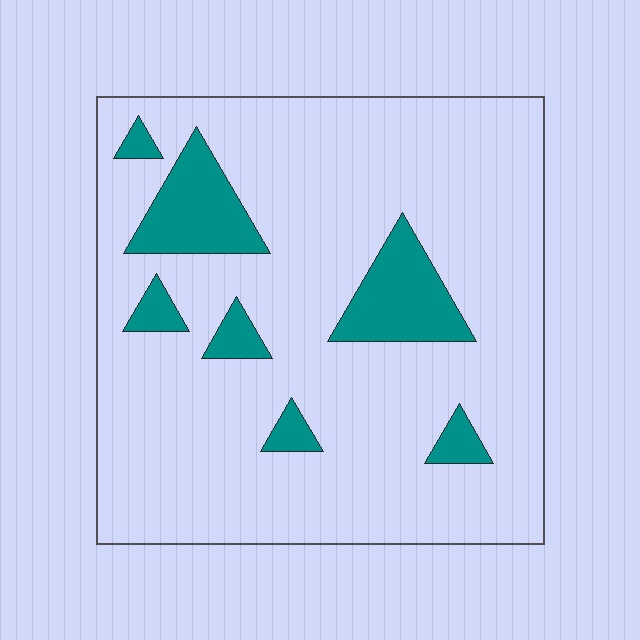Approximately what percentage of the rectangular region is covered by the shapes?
Approximately 15%.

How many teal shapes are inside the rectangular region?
7.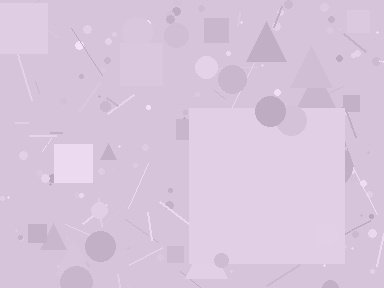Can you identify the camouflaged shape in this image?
The camouflaged shape is a square.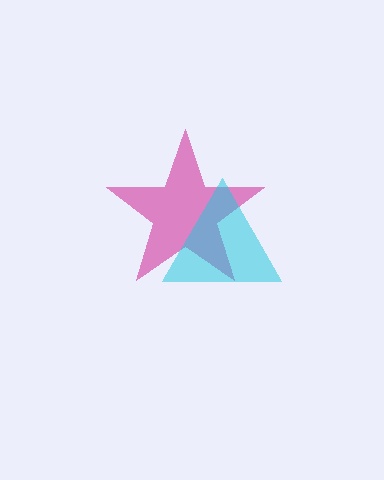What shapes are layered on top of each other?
The layered shapes are: a magenta star, a cyan triangle.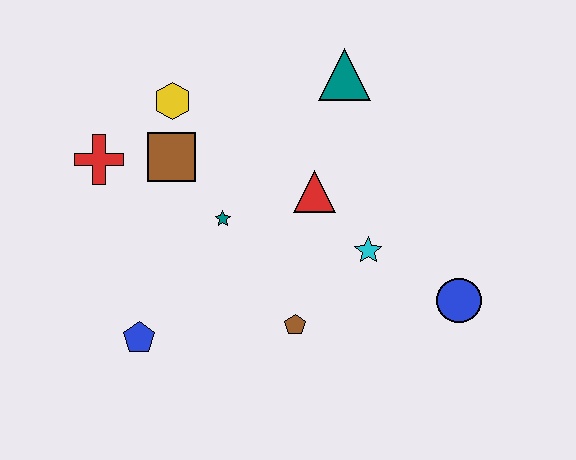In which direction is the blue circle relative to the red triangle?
The blue circle is to the right of the red triangle.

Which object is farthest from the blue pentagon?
The teal triangle is farthest from the blue pentagon.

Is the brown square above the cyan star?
Yes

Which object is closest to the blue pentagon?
The teal star is closest to the blue pentagon.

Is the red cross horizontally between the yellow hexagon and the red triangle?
No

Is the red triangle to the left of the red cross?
No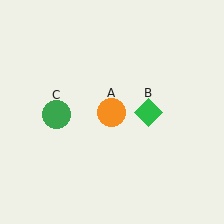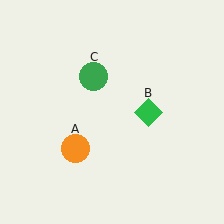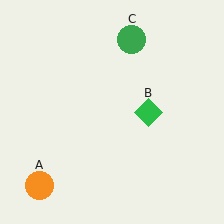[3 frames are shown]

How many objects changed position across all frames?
2 objects changed position: orange circle (object A), green circle (object C).